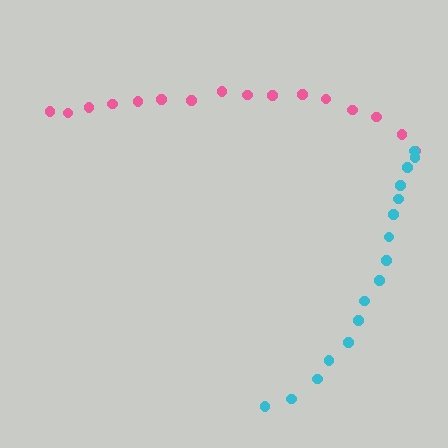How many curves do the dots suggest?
There are 2 distinct paths.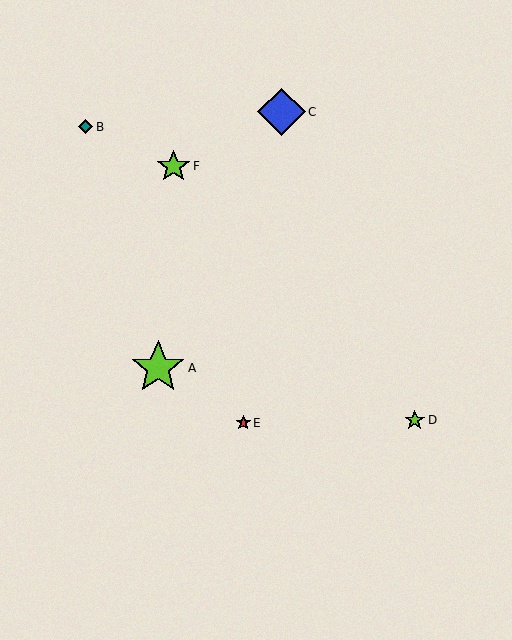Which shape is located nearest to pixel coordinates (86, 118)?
The teal diamond (labeled B) at (86, 127) is nearest to that location.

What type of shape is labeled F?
Shape F is a lime star.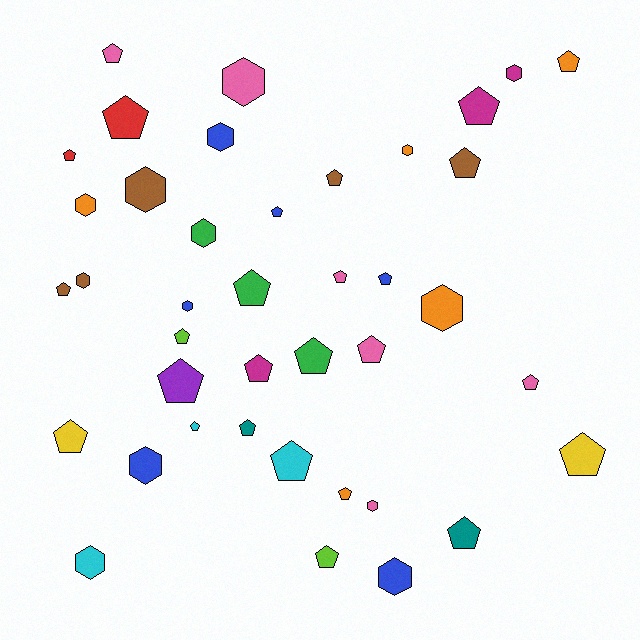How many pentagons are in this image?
There are 26 pentagons.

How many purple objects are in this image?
There is 1 purple object.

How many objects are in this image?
There are 40 objects.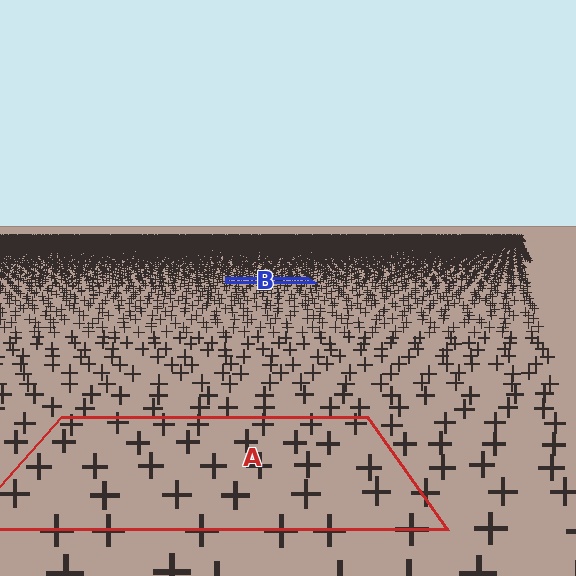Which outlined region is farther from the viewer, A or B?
Region B is farther from the viewer — the texture elements inside it appear smaller and more densely packed.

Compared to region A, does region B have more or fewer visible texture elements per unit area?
Region B has more texture elements per unit area — they are packed more densely because it is farther away.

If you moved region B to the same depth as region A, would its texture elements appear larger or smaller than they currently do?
They would appear larger. At a closer depth, the same texture elements are projected at a bigger on-screen size.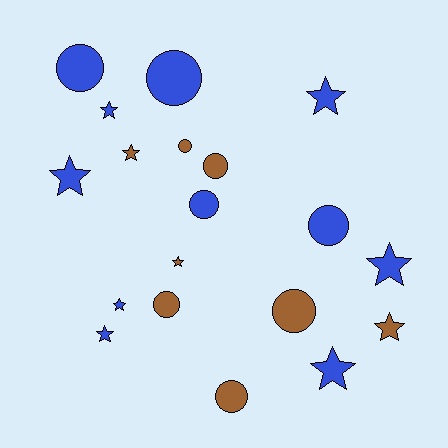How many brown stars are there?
There are 3 brown stars.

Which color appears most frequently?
Blue, with 11 objects.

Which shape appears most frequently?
Star, with 10 objects.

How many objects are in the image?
There are 19 objects.